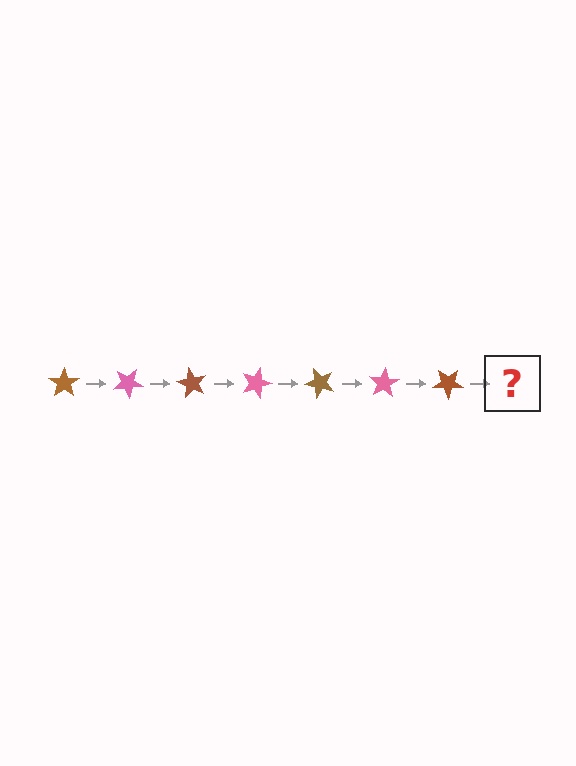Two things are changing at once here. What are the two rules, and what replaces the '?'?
The two rules are that it rotates 30 degrees each step and the color cycles through brown and pink. The '?' should be a pink star, rotated 210 degrees from the start.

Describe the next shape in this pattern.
It should be a pink star, rotated 210 degrees from the start.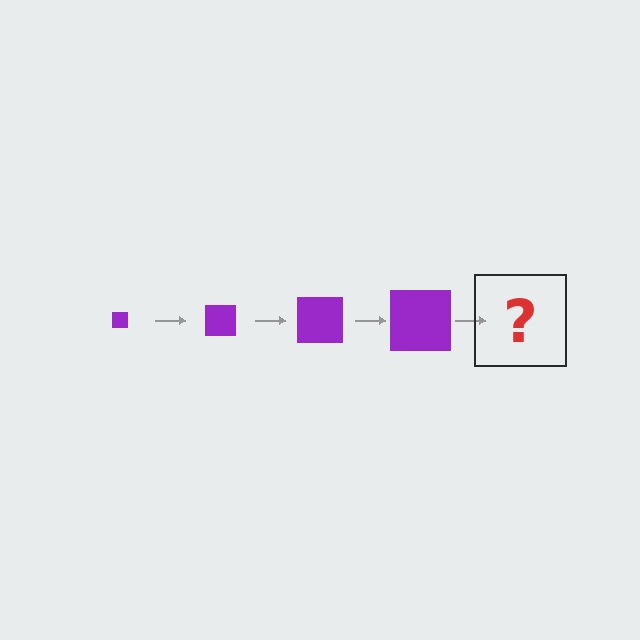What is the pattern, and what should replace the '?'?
The pattern is that the square gets progressively larger each step. The '?' should be a purple square, larger than the previous one.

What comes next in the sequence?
The next element should be a purple square, larger than the previous one.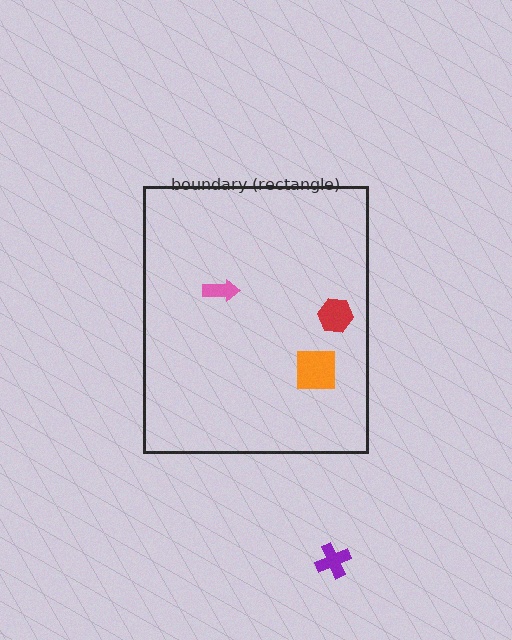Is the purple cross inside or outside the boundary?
Outside.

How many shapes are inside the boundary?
3 inside, 1 outside.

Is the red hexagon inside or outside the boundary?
Inside.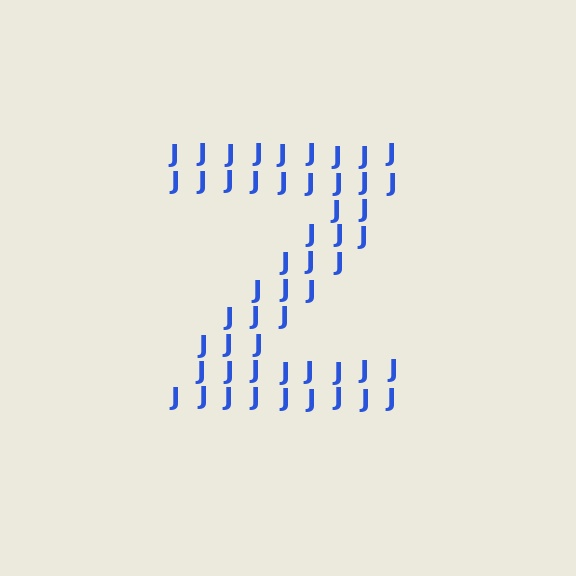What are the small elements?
The small elements are letter J's.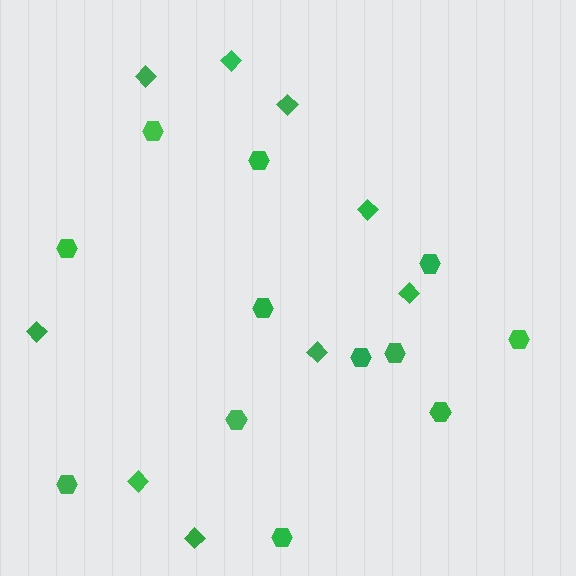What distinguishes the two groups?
There are 2 groups: one group of hexagons (12) and one group of diamonds (9).